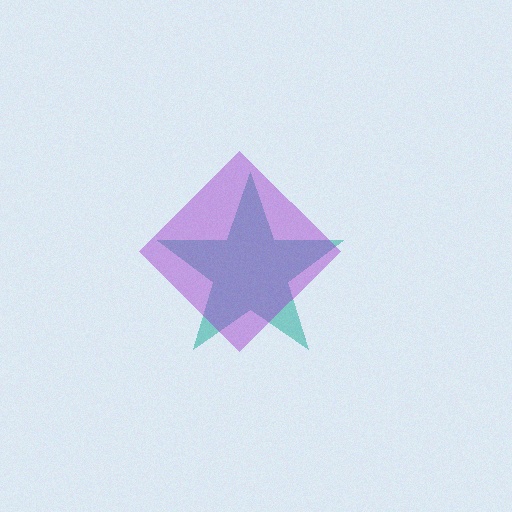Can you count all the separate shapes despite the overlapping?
Yes, there are 2 separate shapes.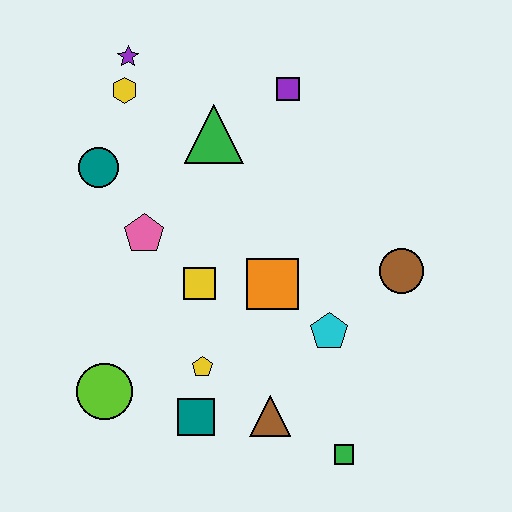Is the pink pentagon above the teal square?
Yes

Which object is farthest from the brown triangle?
The purple star is farthest from the brown triangle.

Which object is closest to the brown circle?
The cyan pentagon is closest to the brown circle.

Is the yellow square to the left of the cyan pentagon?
Yes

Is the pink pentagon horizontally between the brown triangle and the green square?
No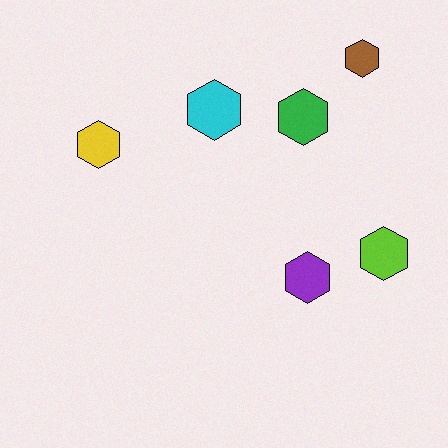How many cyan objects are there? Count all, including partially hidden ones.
There is 1 cyan object.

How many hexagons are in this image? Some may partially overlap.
There are 6 hexagons.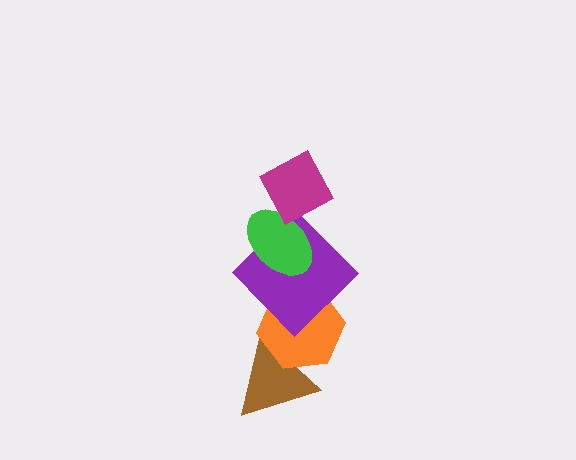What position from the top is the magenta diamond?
The magenta diamond is 1st from the top.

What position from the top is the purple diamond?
The purple diamond is 3rd from the top.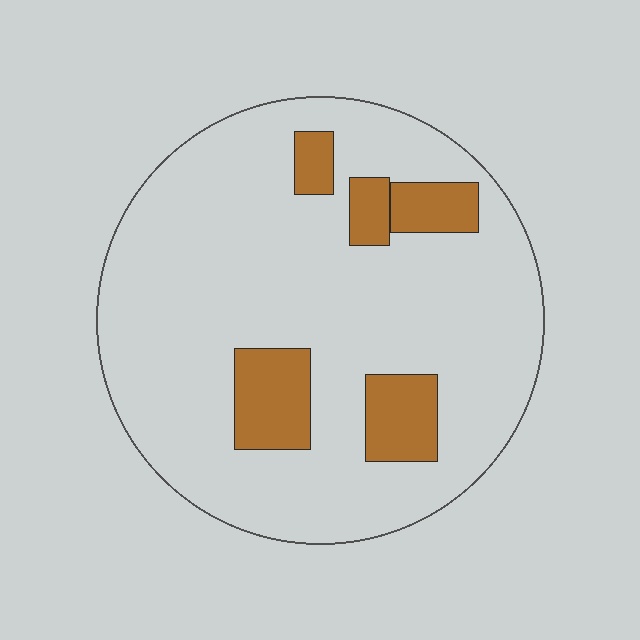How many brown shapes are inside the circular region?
5.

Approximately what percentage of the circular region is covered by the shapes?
Approximately 15%.